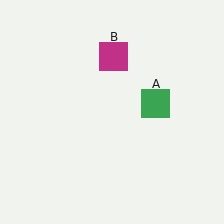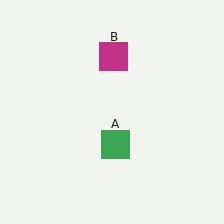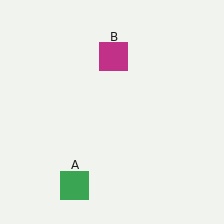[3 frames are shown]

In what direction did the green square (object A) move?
The green square (object A) moved down and to the left.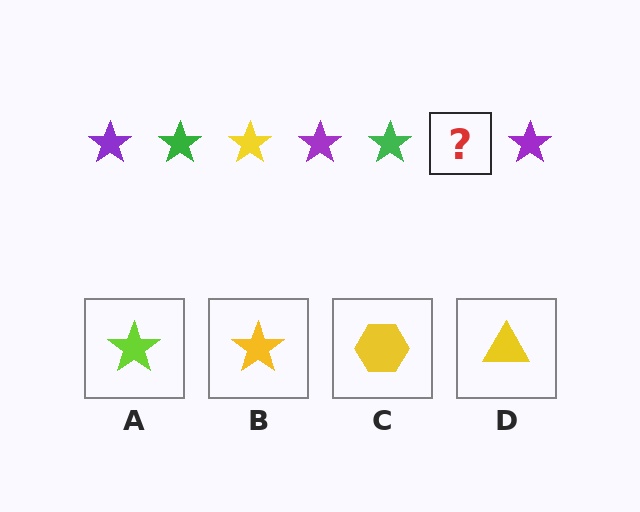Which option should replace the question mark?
Option B.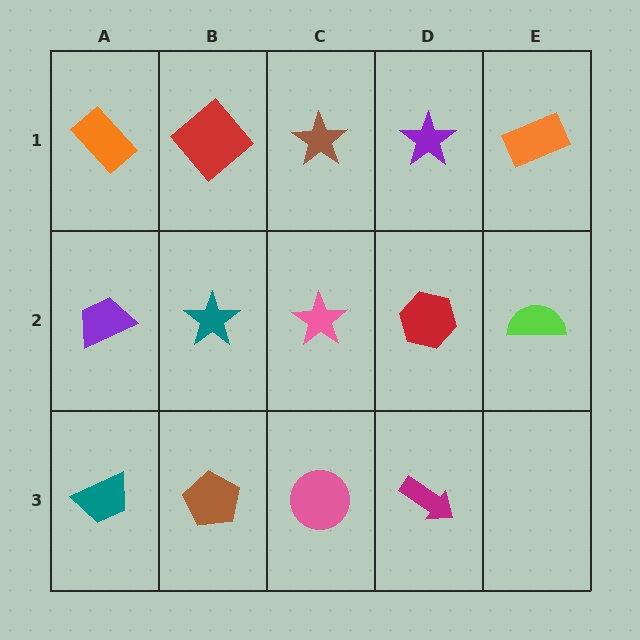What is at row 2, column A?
A purple trapezoid.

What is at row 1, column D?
A purple star.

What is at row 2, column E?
A lime semicircle.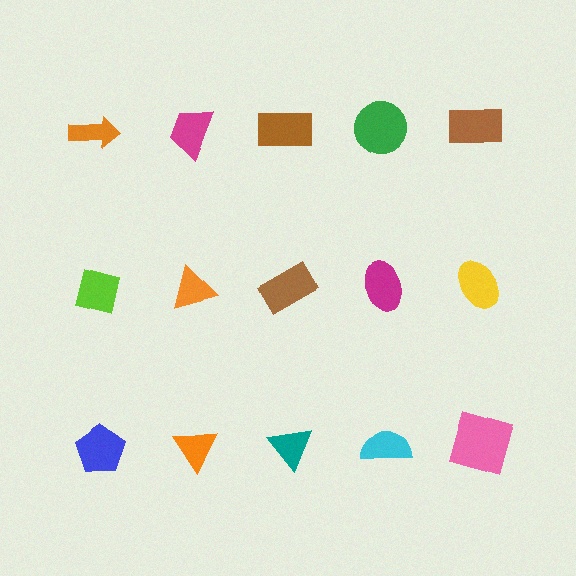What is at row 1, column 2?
A magenta trapezoid.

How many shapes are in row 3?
5 shapes.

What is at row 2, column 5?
A yellow ellipse.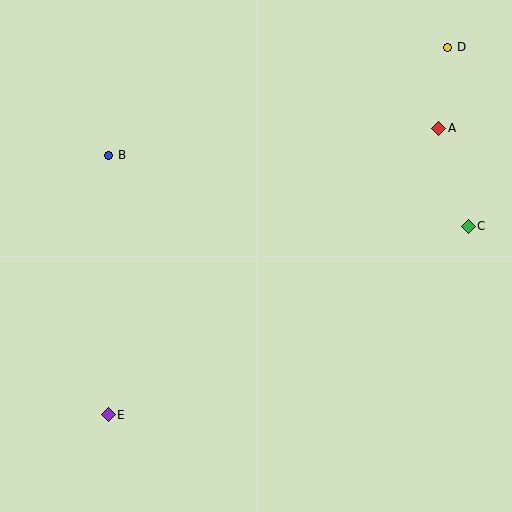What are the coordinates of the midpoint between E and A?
The midpoint between E and A is at (273, 271).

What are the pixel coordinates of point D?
Point D is at (448, 47).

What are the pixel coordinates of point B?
Point B is at (108, 155).